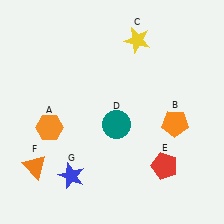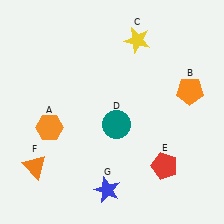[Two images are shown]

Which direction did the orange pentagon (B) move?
The orange pentagon (B) moved up.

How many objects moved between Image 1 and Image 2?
2 objects moved between the two images.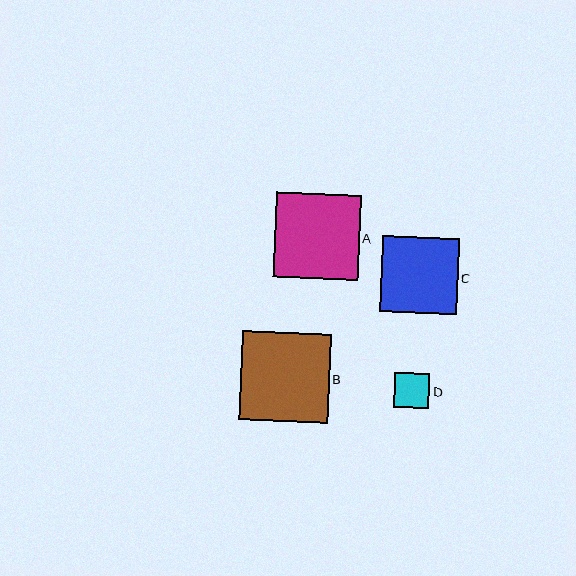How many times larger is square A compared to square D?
Square A is approximately 2.4 times the size of square D.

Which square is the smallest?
Square D is the smallest with a size of approximately 35 pixels.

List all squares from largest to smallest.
From largest to smallest: B, A, C, D.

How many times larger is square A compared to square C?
Square A is approximately 1.1 times the size of square C.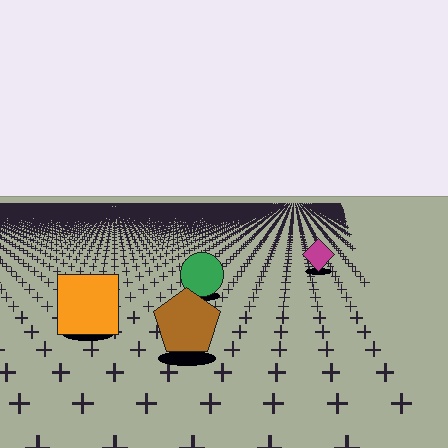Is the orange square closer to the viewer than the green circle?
Yes. The orange square is closer — you can tell from the texture gradient: the ground texture is coarser near it.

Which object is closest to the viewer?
The brown pentagon is closest. The texture marks near it are larger and more spread out.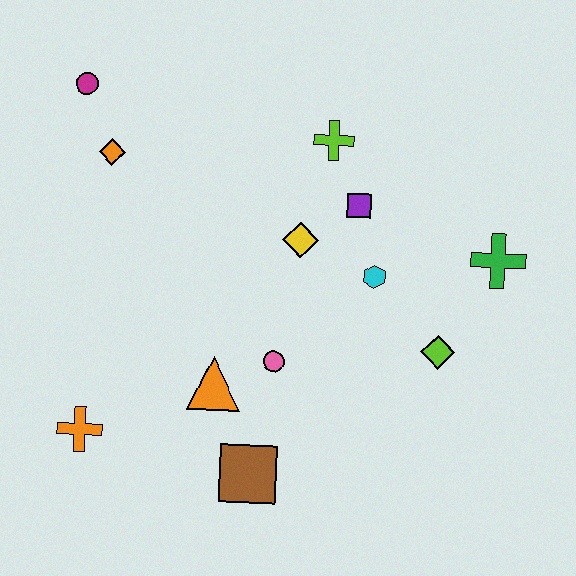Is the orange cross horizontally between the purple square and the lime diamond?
No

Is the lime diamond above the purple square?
No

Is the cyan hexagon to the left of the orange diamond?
No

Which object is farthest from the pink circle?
The magenta circle is farthest from the pink circle.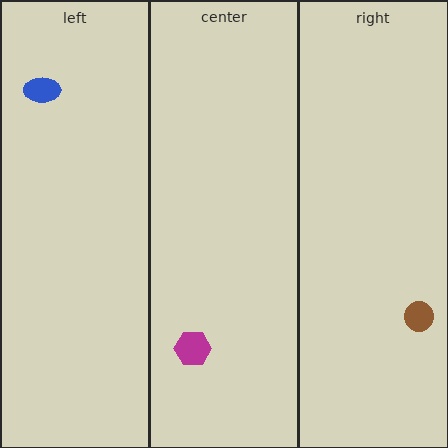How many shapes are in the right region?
1.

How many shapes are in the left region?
1.